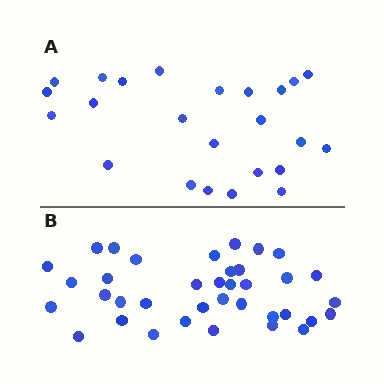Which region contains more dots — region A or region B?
Region B (the bottom region) has more dots.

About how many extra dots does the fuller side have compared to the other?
Region B has approximately 15 more dots than region A.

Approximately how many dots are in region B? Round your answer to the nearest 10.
About 40 dots. (The exact count is 37, which rounds to 40.)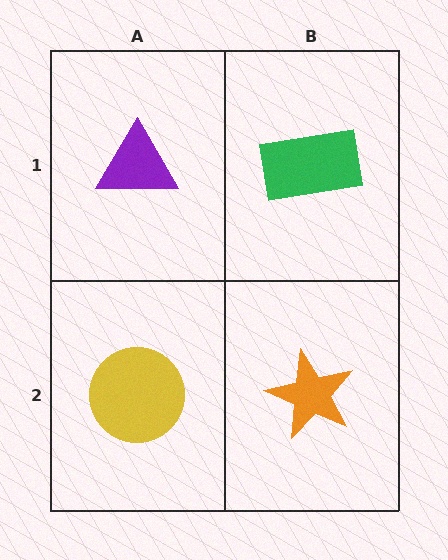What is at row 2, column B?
An orange star.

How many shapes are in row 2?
2 shapes.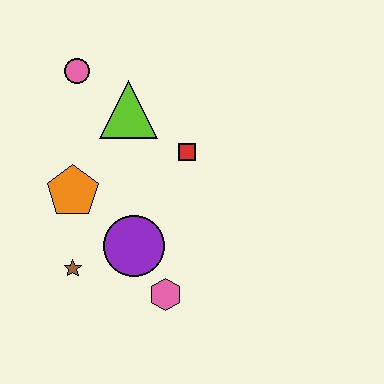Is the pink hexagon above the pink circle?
No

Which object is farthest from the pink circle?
The pink hexagon is farthest from the pink circle.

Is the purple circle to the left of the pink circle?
No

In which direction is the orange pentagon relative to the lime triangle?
The orange pentagon is below the lime triangle.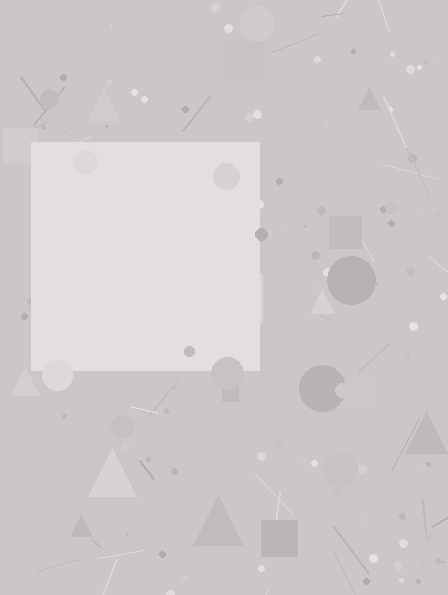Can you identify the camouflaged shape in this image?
The camouflaged shape is a square.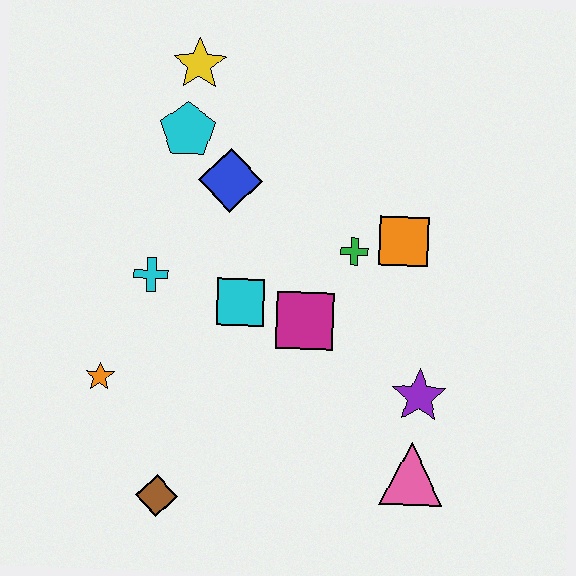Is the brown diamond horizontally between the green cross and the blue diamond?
No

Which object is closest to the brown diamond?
The orange star is closest to the brown diamond.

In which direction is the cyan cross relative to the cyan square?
The cyan cross is to the left of the cyan square.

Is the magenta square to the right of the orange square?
No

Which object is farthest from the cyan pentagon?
The pink triangle is farthest from the cyan pentagon.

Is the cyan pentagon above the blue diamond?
Yes